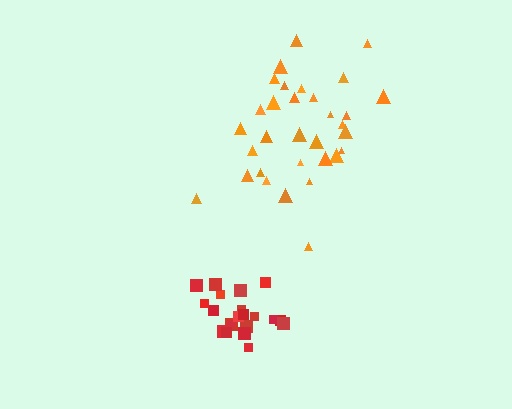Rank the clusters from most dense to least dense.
red, orange.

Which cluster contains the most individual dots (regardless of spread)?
Orange (32).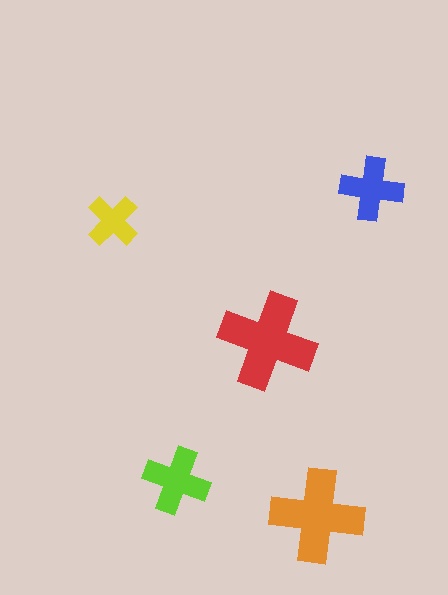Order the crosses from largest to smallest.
the red one, the orange one, the lime one, the blue one, the yellow one.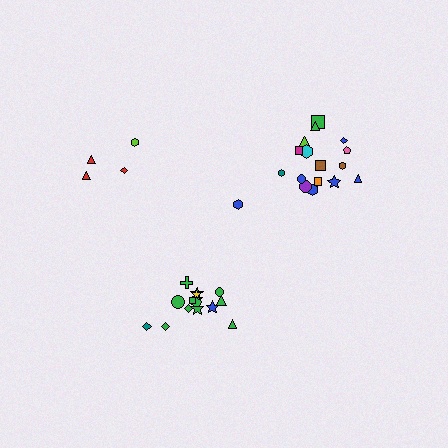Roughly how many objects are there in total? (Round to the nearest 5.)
Roughly 35 objects in total.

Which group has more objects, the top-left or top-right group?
The top-right group.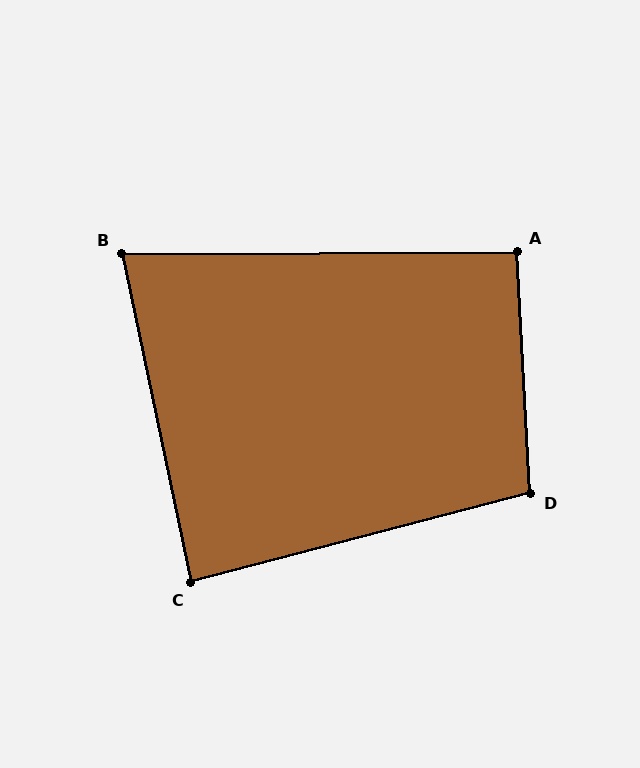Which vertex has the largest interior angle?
D, at approximately 101 degrees.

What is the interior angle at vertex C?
Approximately 87 degrees (approximately right).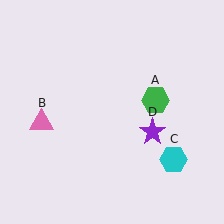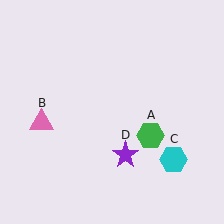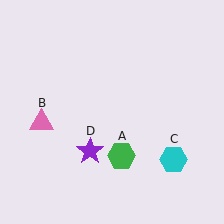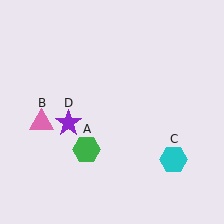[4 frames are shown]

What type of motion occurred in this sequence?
The green hexagon (object A), purple star (object D) rotated clockwise around the center of the scene.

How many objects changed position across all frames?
2 objects changed position: green hexagon (object A), purple star (object D).